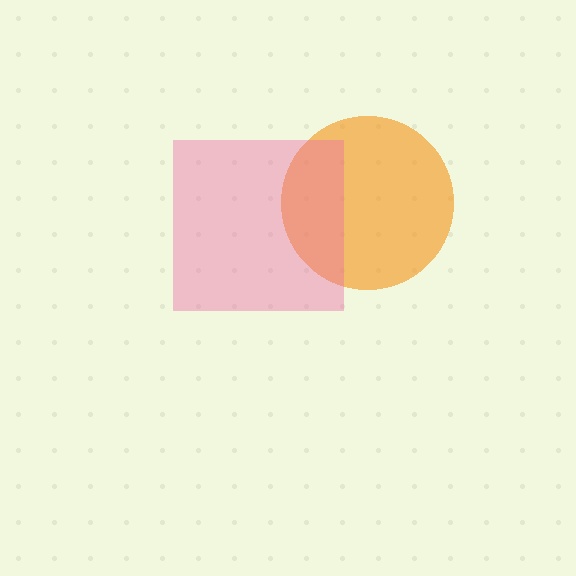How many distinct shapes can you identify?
There are 2 distinct shapes: an orange circle, a pink square.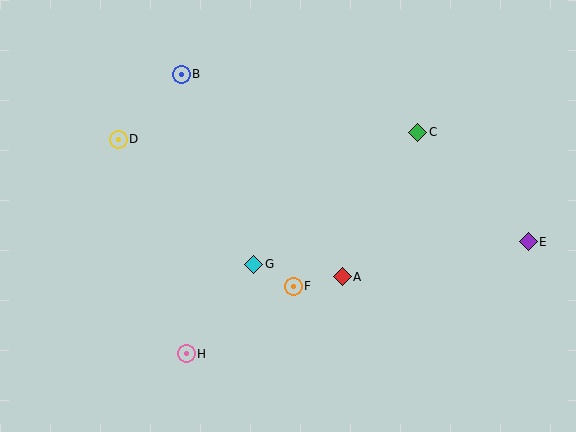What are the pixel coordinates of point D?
Point D is at (118, 139).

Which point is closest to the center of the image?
Point G at (254, 264) is closest to the center.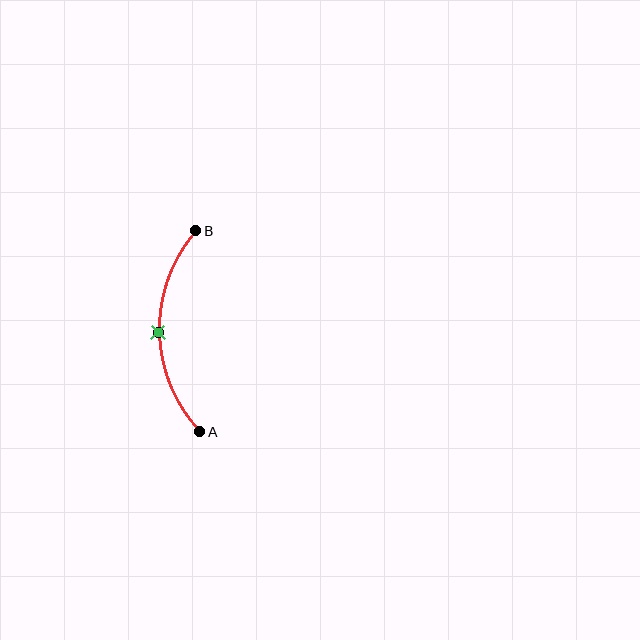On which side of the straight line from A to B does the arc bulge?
The arc bulges to the left of the straight line connecting A and B.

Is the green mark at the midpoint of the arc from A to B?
Yes. The green mark lies on the arc at equal arc-length from both A and B — it is the arc midpoint.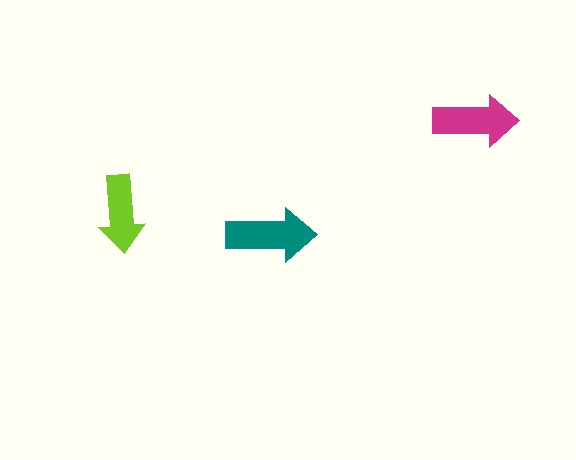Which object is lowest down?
The teal arrow is bottommost.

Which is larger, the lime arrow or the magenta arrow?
The magenta one.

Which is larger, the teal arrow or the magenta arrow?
The teal one.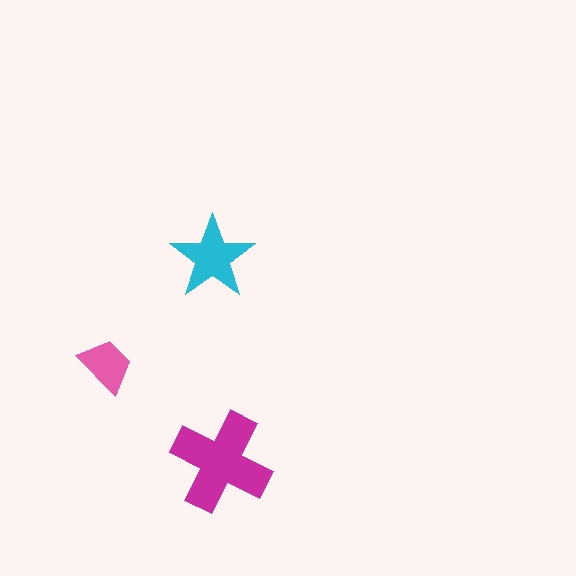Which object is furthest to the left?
The pink trapezoid is leftmost.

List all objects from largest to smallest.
The magenta cross, the cyan star, the pink trapezoid.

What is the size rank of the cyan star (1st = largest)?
2nd.